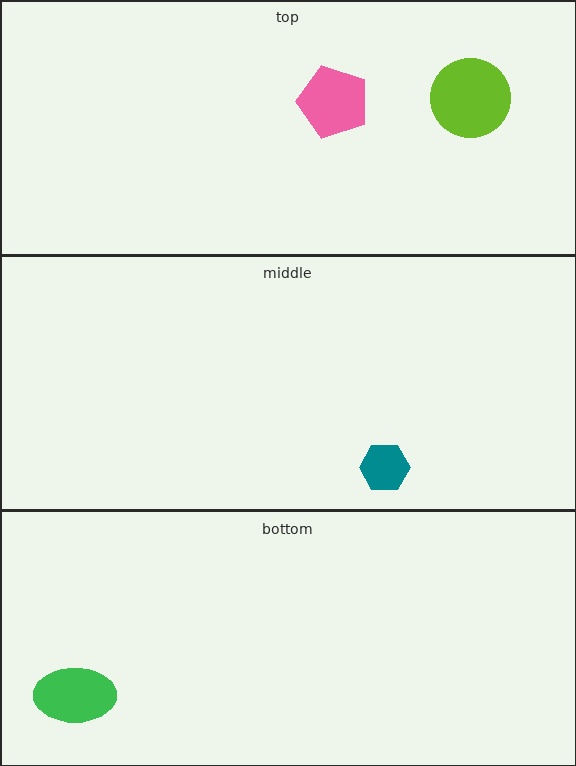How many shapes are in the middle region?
1.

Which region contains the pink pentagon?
The top region.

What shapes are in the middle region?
The teal hexagon.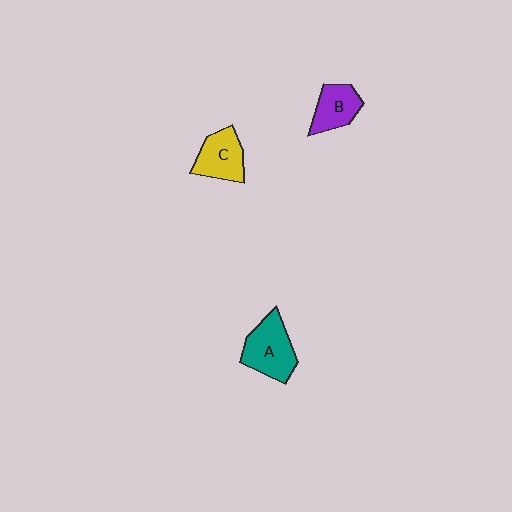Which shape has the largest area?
Shape A (teal).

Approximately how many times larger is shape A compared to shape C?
Approximately 1.2 times.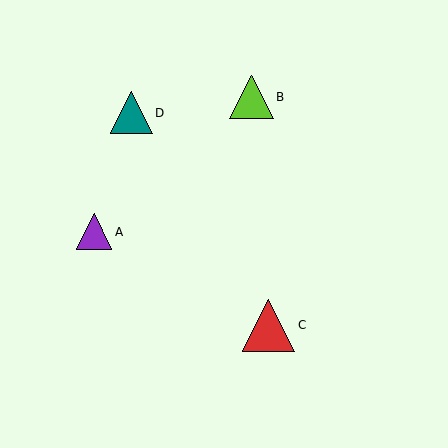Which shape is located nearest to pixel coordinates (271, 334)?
The red triangle (labeled C) at (269, 325) is nearest to that location.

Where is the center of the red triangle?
The center of the red triangle is at (269, 325).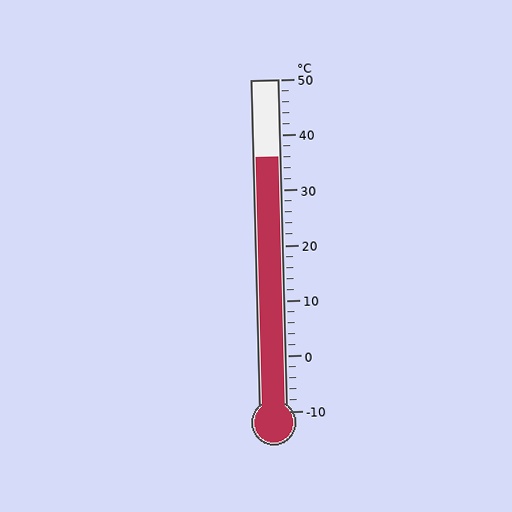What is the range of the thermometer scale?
The thermometer scale ranges from -10°C to 50°C.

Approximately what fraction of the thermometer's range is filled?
The thermometer is filled to approximately 75% of its range.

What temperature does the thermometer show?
The thermometer shows approximately 36°C.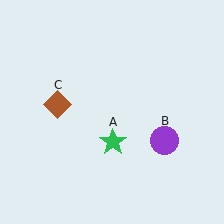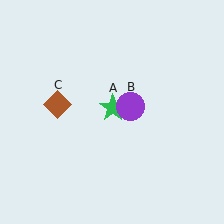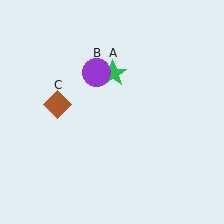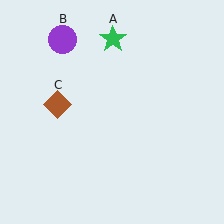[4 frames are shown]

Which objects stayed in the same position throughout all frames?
Brown diamond (object C) remained stationary.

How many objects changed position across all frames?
2 objects changed position: green star (object A), purple circle (object B).